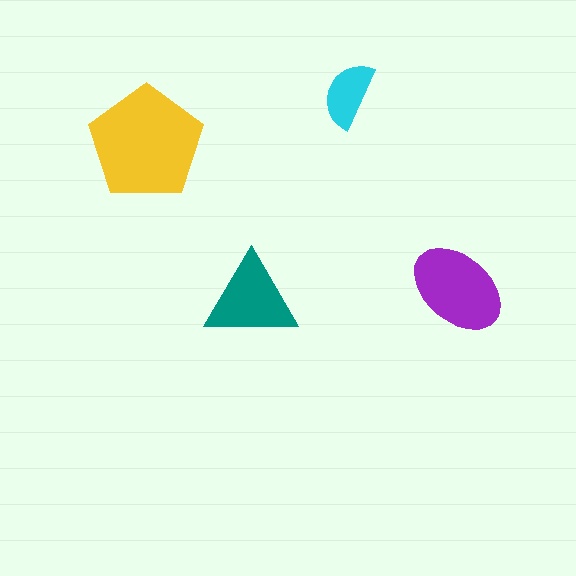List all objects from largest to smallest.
The yellow pentagon, the purple ellipse, the teal triangle, the cyan semicircle.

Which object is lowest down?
The teal triangle is bottommost.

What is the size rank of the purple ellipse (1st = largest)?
2nd.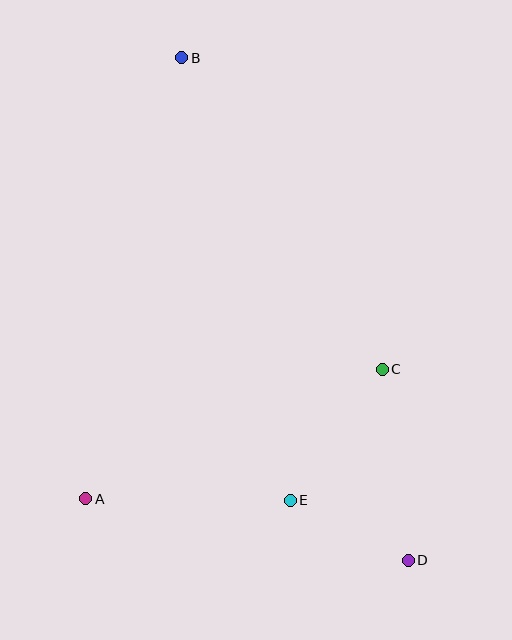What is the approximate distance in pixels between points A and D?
The distance between A and D is approximately 328 pixels.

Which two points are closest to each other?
Points D and E are closest to each other.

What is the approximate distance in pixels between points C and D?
The distance between C and D is approximately 193 pixels.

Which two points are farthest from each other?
Points B and D are farthest from each other.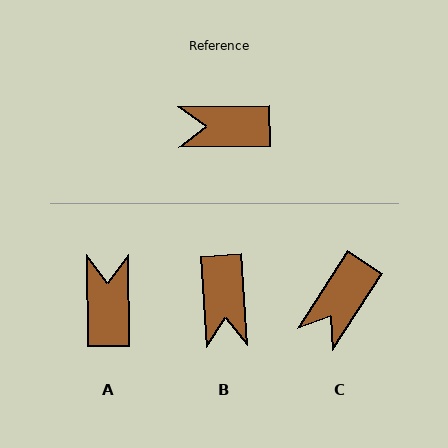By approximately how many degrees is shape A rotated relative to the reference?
Approximately 90 degrees clockwise.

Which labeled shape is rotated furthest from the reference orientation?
B, about 93 degrees away.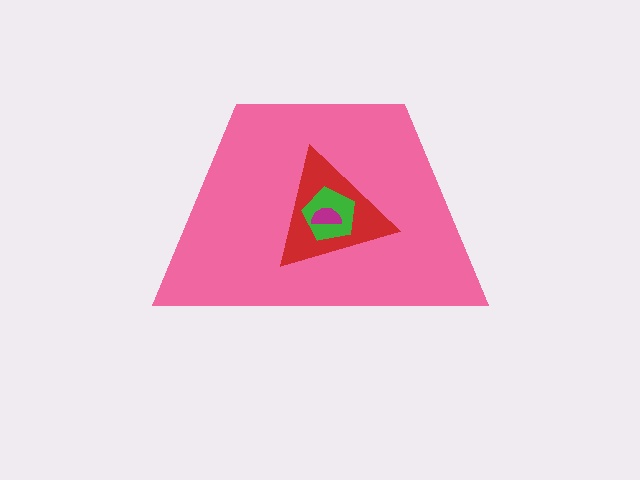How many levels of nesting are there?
4.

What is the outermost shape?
The pink trapezoid.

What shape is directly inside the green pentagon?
The magenta semicircle.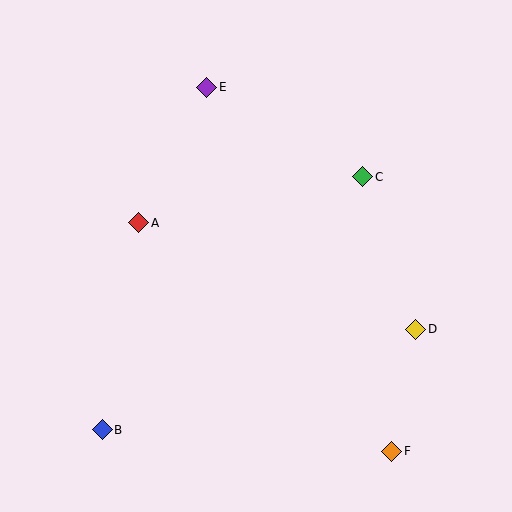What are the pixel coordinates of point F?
Point F is at (392, 451).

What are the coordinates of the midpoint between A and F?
The midpoint between A and F is at (265, 337).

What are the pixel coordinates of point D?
Point D is at (416, 329).